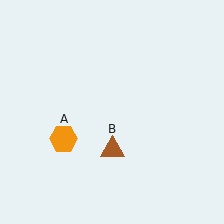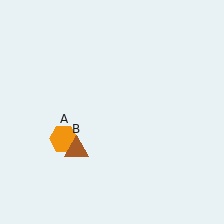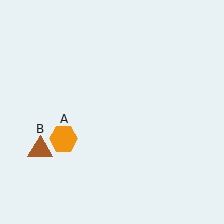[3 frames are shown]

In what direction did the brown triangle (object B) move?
The brown triangle (object B) moved left.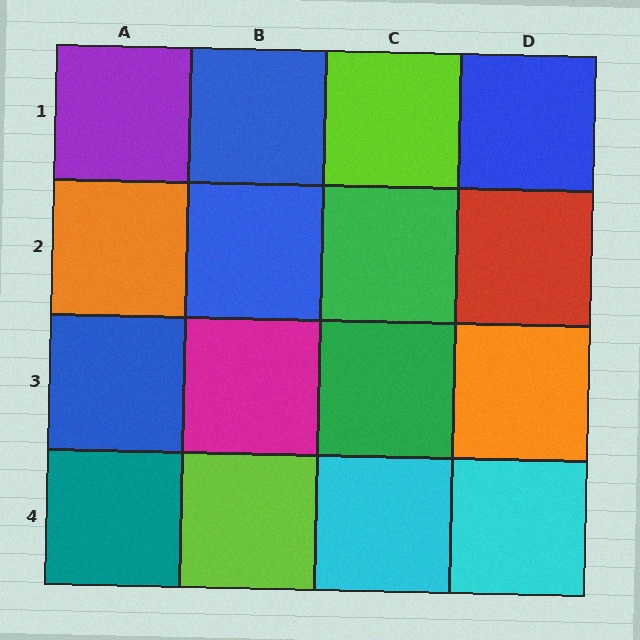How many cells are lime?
2 cells are lime.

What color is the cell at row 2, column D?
Red.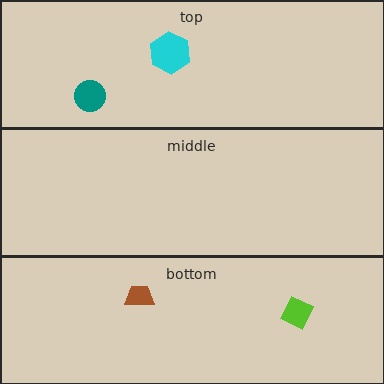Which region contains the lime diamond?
The bottom region.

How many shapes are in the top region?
2.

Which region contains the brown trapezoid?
The bottom region.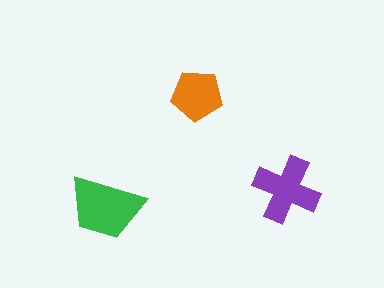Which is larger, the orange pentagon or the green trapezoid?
The green trapezoid.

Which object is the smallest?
The orange pentagon.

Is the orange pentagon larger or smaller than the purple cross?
Smaller.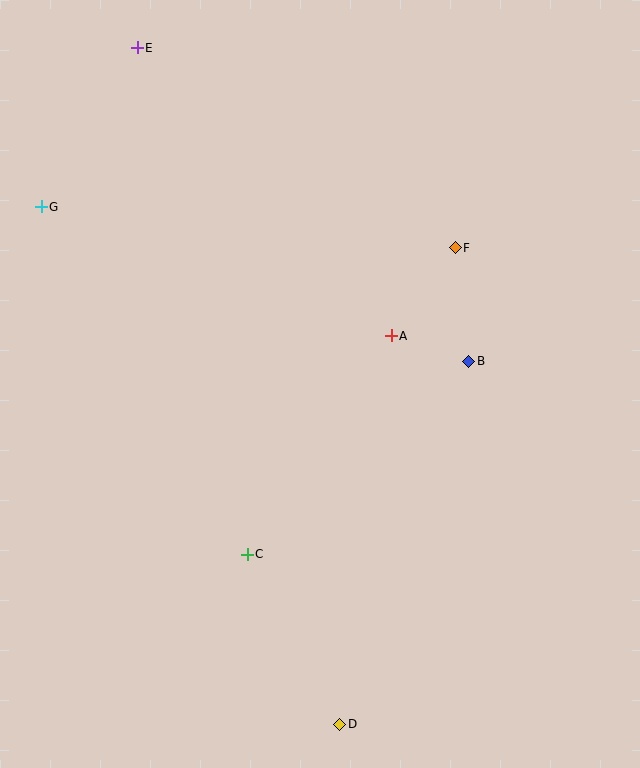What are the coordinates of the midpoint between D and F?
The midpoint between D and F is at (398, 486).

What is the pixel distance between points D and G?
The distance between D and G is 598 pixels.